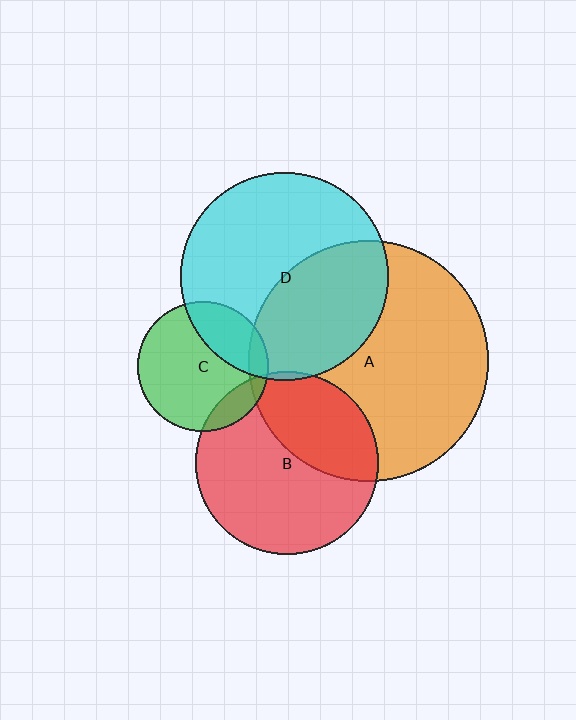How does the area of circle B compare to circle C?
Approximately 2.0 times.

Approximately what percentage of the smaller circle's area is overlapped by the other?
Approximately 30%.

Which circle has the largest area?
Circle A (orange).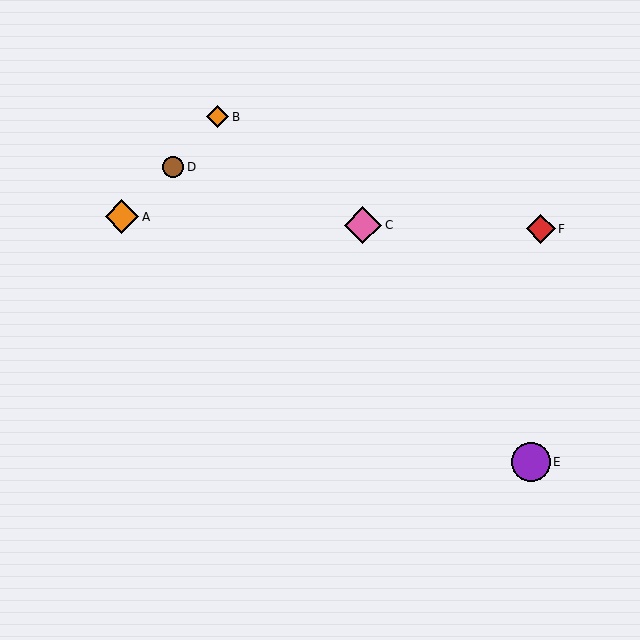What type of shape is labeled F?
Shape F is a red diamond.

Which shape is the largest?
The purple circle (labeled E) is the largest.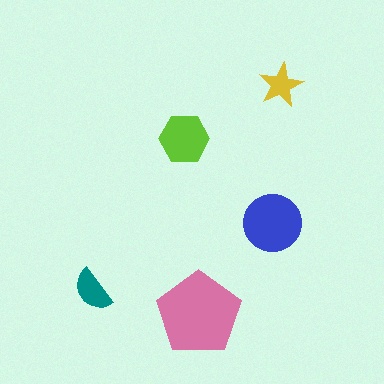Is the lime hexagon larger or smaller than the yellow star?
Larger.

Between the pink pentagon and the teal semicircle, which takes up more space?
The pink pentagon.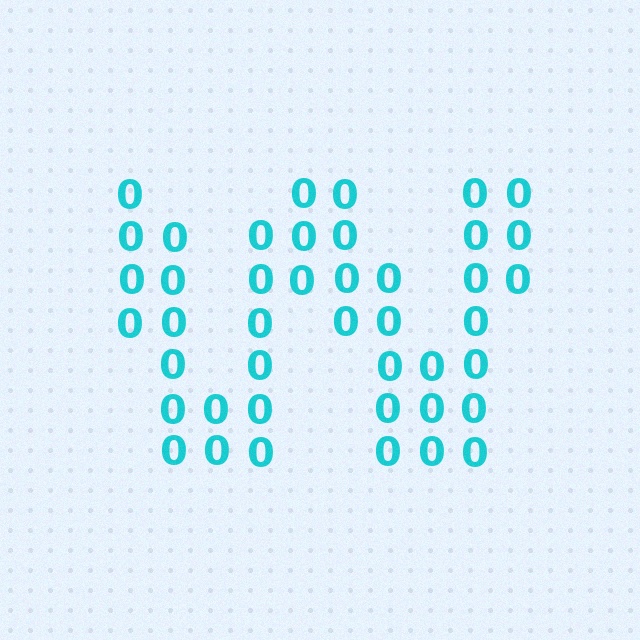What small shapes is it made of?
It is made of small digit 0's.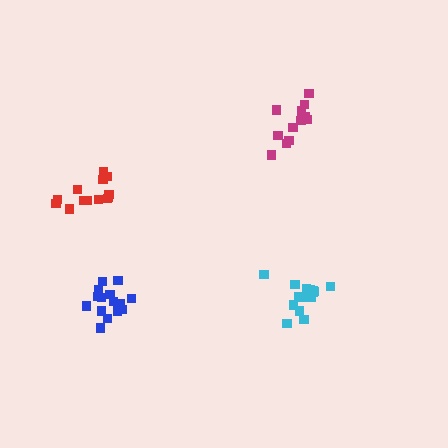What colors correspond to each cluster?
The clusters are colored: magenta, red, cyan, blue.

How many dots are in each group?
Group 1: 12 dots, Group 2: 13 dots, Group 3: 15 dots, Group 4: 16 dots (56 total).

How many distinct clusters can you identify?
There are 4 distinct clusters.